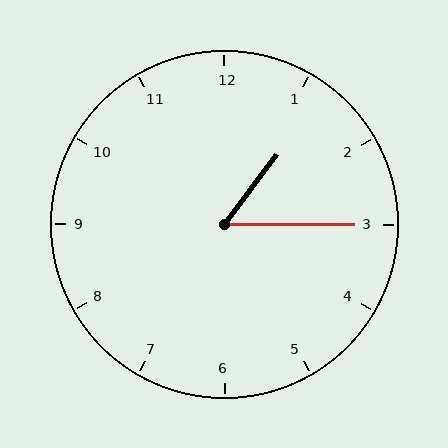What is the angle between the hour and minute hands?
Approximately 52 degrees.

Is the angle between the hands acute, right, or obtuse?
It is acute.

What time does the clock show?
1:15.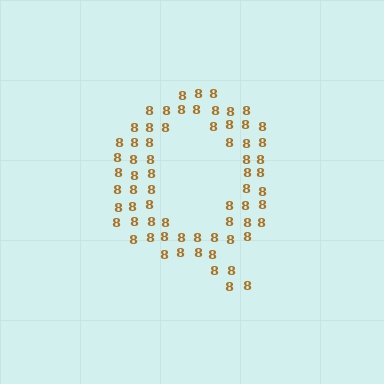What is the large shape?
The large shape is the letter Q.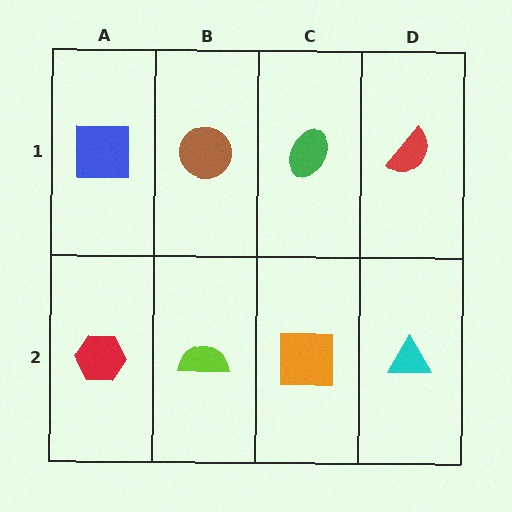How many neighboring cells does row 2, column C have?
3.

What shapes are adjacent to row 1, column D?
A cyan triangle (row 2, column D), a green ellipse (row 1, column C).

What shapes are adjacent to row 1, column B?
A lime semicircle (row 2, column B), a blue square (row 1, column A), a green ellipse (row 1, column C).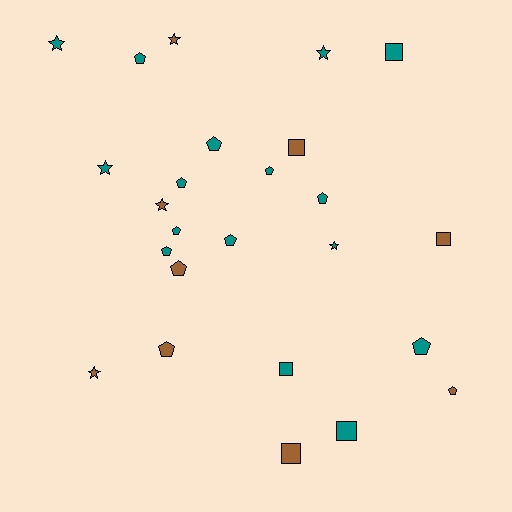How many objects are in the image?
There are 25 objects.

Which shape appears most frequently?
Pentagon, with 12 objects.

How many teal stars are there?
There are 4 teal stars.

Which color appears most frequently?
Teal, with 16 objects.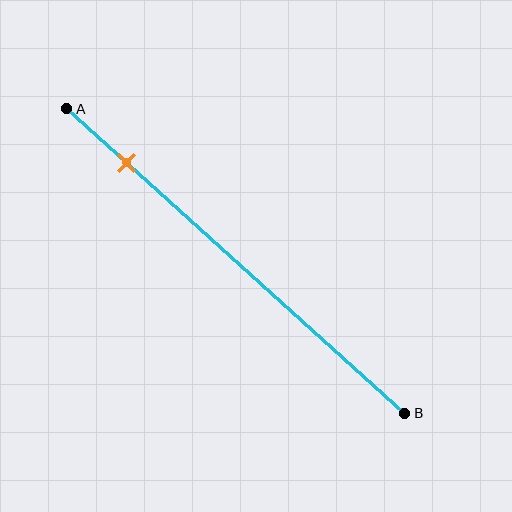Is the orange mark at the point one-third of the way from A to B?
No, the mark is at about 20% from A, not at the 33% one-third point.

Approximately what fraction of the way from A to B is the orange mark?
The orange mark is approximately 20% of the way from A to B.